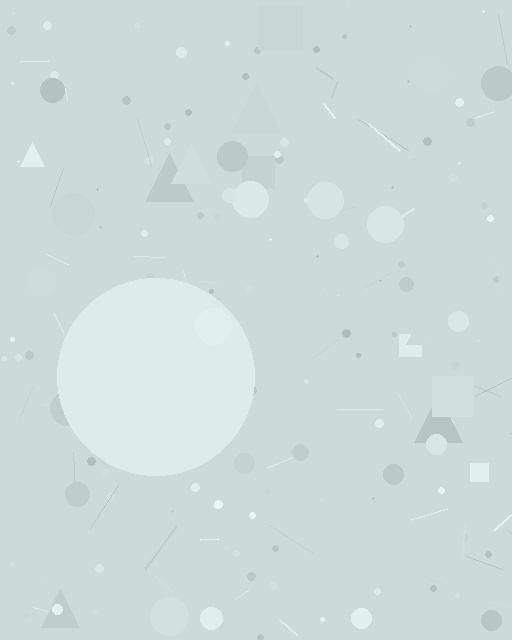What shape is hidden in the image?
A circle is hidden in the image.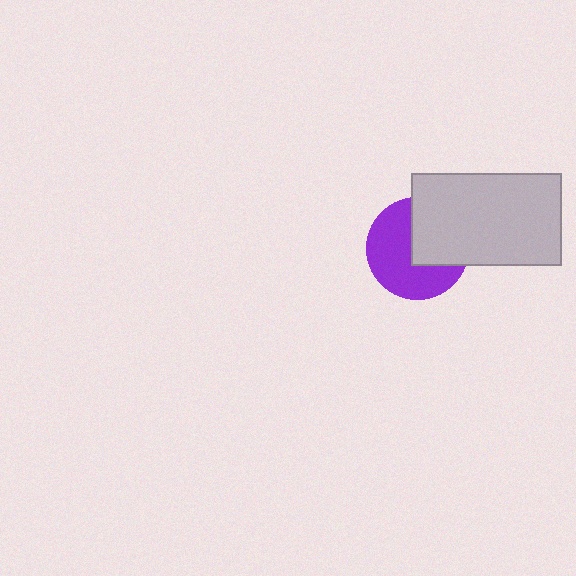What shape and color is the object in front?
The object in front is a light gray rectangle.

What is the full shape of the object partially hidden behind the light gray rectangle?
The partially hidden object is a purple circle.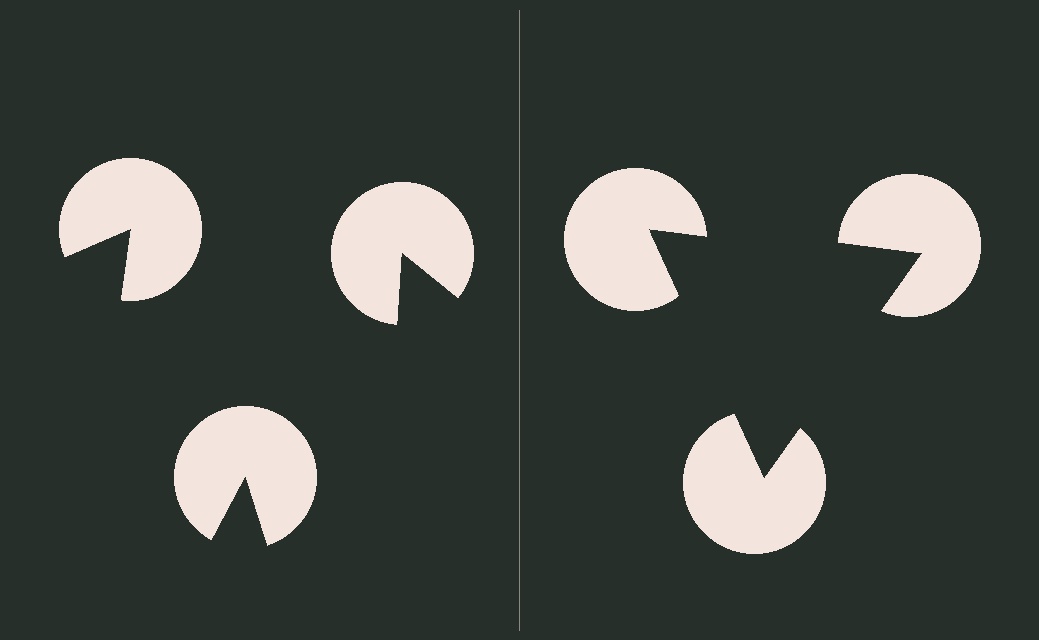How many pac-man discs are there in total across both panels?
6 — 3 on each side.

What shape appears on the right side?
An illusory triangle.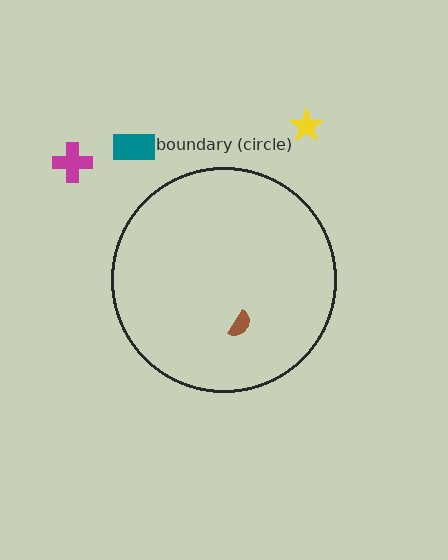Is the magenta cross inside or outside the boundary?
Outside.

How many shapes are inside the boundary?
1 inside, 3 outside.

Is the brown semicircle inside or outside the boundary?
Inside.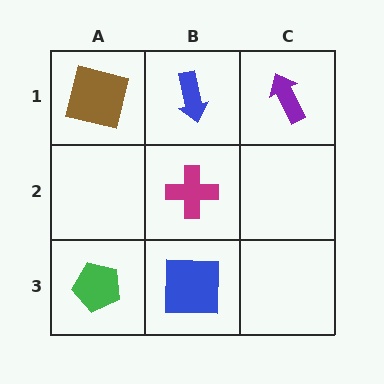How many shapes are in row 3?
2 shapes.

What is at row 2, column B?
A magenta cross.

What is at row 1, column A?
A brown square.